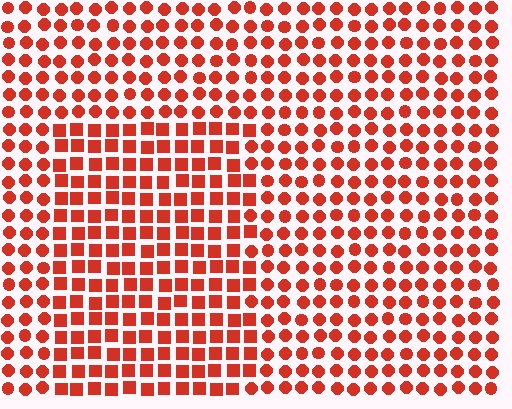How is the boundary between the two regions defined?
The boundary is defined by a change in element shape: squares inside vs. circles outside. All elements share the same color and spacing.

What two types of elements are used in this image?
The image uses squares inside the rectangle region and circles outside it.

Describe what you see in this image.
The image is filled with small red elements arranged in a uniform grid. A rectangle-shaped region contains squares, while the surrounding area contains circles. The boundary is defined purely by the change in element shape.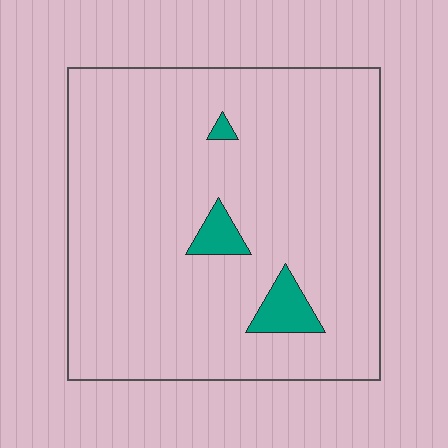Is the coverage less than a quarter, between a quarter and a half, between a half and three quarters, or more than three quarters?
Less than a quarter.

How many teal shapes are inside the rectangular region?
3.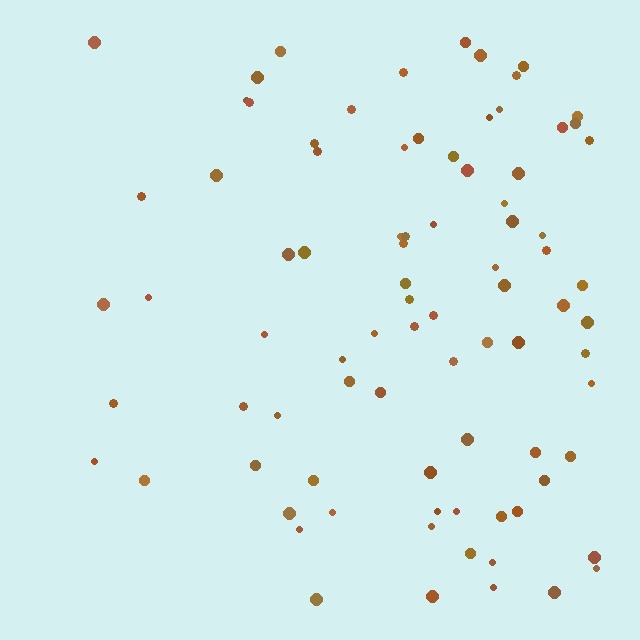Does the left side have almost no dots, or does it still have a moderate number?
Still a moderate number, just noticeably fewer than the right.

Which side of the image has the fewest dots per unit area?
The left.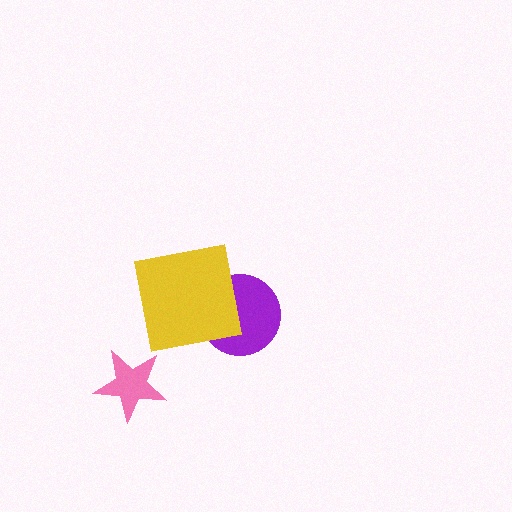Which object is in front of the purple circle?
The yellow square is in front of the purple circle.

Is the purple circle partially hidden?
Yes, it is partially covered by another shape.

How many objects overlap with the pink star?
0 objects overlap with the pink star.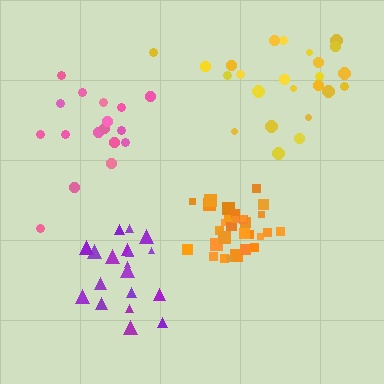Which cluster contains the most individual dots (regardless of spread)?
Orange (30).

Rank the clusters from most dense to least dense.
orange, purple, pink, yellow.